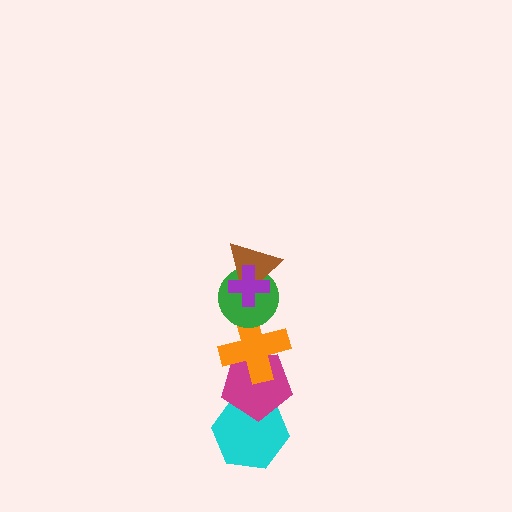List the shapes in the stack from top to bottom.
From top to bottom: the purple cross, the brown triangle, the green circle, the orange cross, the magenta pentagon, the cyan hexagon.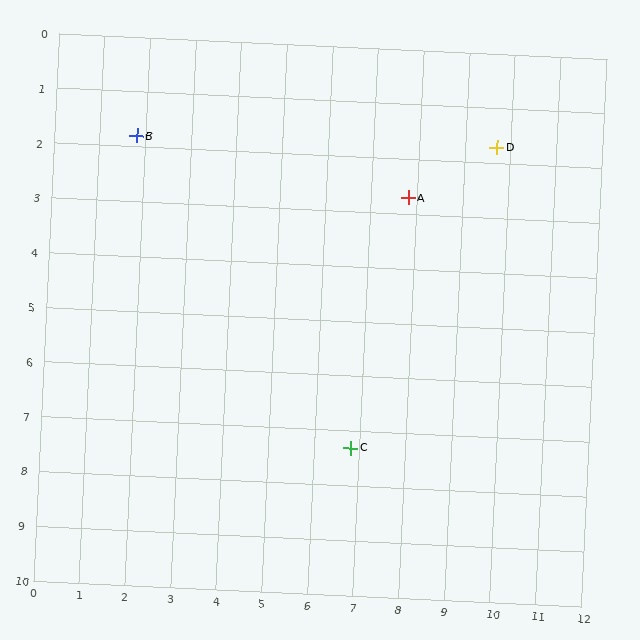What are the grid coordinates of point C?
Point C is at approximately (6.8, 7.3).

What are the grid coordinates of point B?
Point B is at approximately (1.8, 1.8).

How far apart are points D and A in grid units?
Points D and A are about 2.1 grid units apart.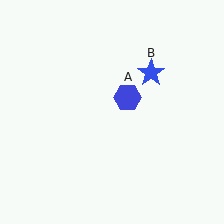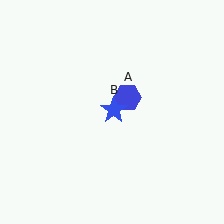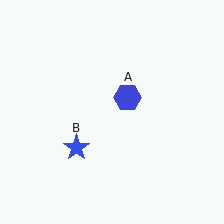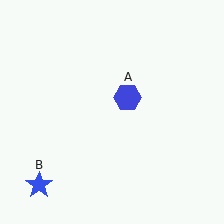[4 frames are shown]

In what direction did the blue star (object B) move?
The blue star (object B) moved down and to the left.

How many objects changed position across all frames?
1 object changed position: blue star (object B).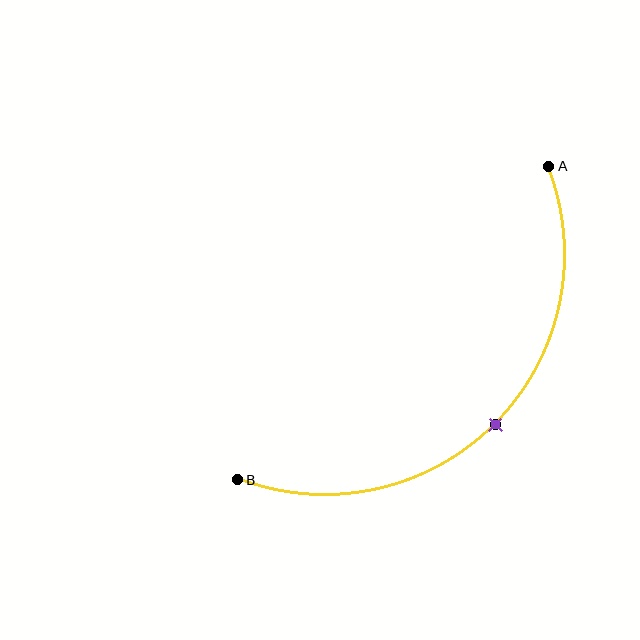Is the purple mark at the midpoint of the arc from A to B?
Yes. The purple mark lies on the arc at equal arc-length from both A and B — it is the arc midpoint.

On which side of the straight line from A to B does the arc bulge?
The arc bulges below and to the right of the straight line connecting A and B.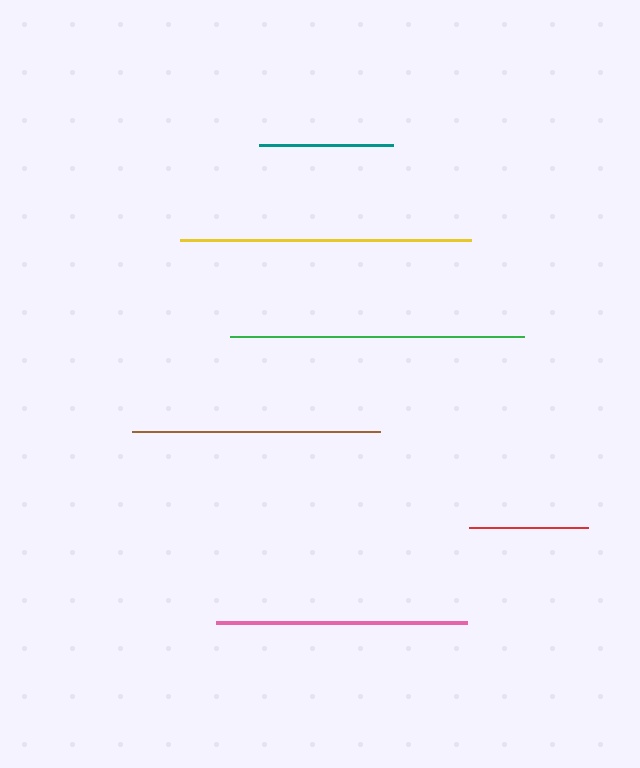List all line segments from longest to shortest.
From longest to shortest: green, yellow, pink, brown, teal, red.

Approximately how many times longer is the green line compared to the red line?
The green line is approximately 2.5 times the length of the red line.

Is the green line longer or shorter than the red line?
The green line is longer than the red line.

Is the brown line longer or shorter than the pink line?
The pink line is longer than the brown line.